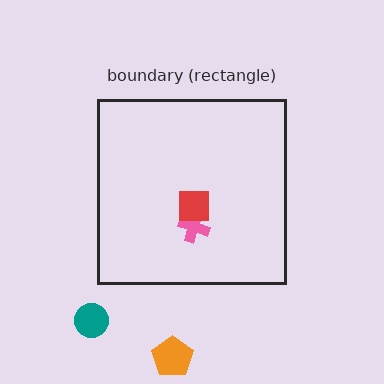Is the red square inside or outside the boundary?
Inside.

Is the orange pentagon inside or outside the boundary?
Outside.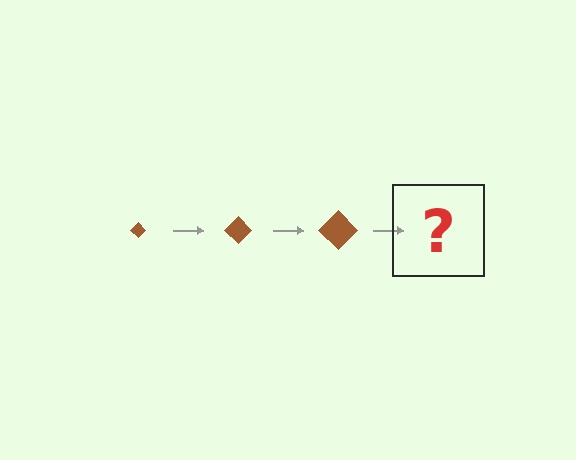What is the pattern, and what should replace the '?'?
The pattern is that the diamond gets progressively larger each step. The '?' should be a brown diamond, larger than the previous one.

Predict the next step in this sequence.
The next step is a brown diamond, larger than the previous one.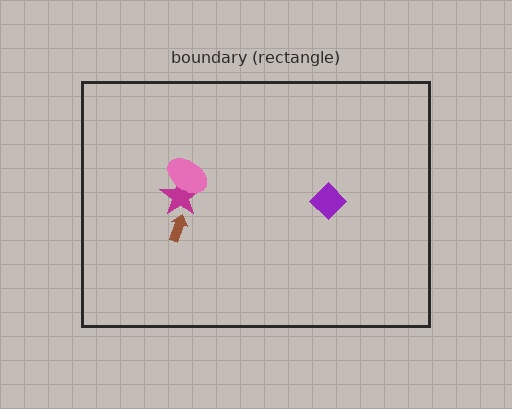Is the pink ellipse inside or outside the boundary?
Inside.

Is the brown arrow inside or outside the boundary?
Inside.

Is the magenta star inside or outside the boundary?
Inside.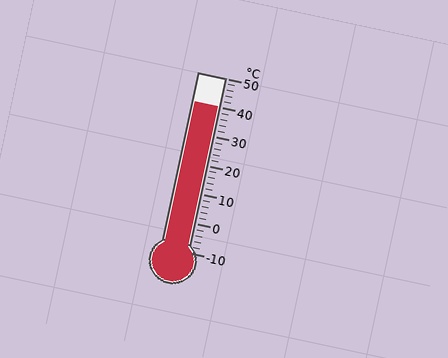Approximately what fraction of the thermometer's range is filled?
The thermometer is filled to approximately 85% of its range.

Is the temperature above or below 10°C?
The temperature is above 10°C.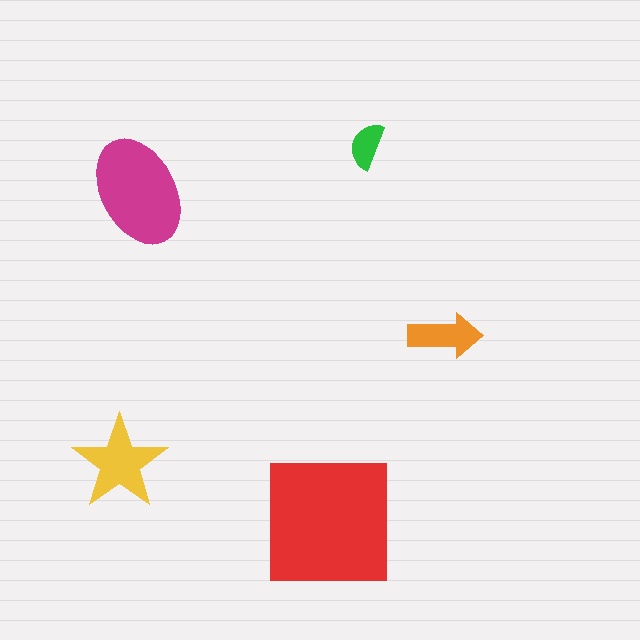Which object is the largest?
The red square.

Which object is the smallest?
The green semicircle.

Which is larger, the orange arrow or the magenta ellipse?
The magenta ellipse.